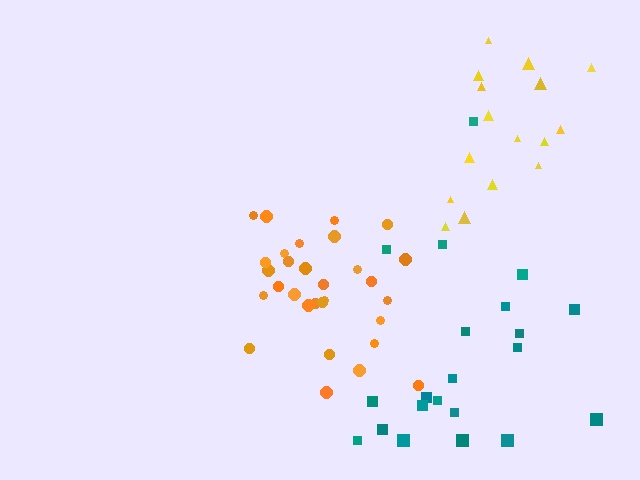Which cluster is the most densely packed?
Orange.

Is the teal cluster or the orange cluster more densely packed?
Orange.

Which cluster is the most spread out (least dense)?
Teal.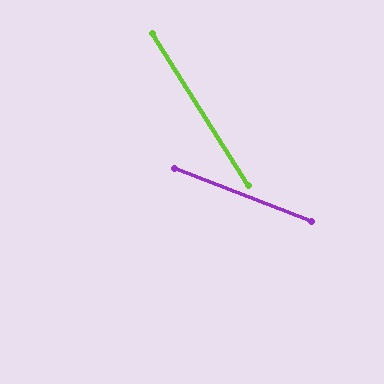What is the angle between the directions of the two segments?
Approximately 37 degrees.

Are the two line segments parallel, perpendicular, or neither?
Neither parallel nor perpendicular — they differ by about 37°.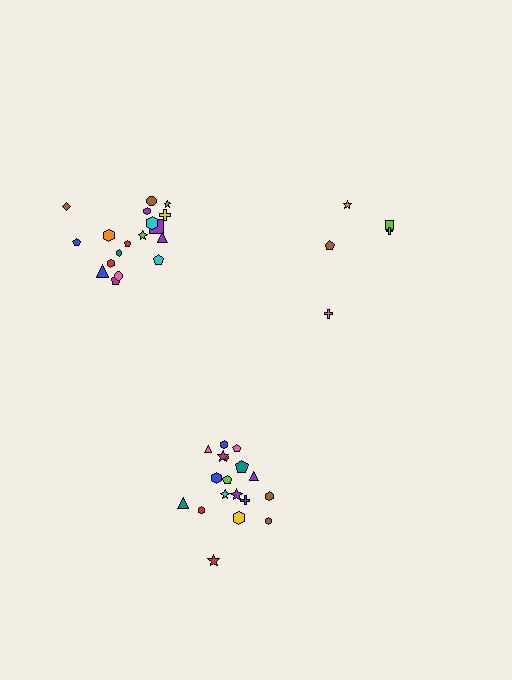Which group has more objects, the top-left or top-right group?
The top-left group.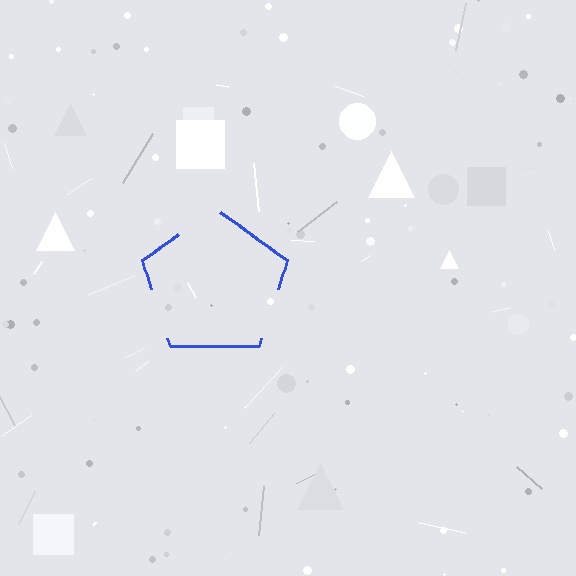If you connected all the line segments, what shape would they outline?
They would outline a pentagon.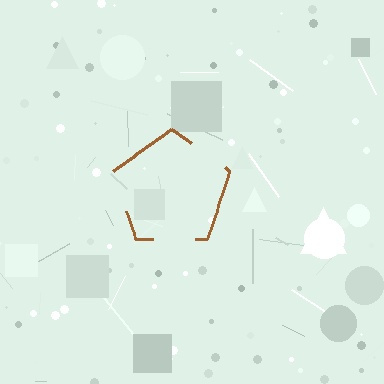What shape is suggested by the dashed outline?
The dashed outline suggests a pentagon.